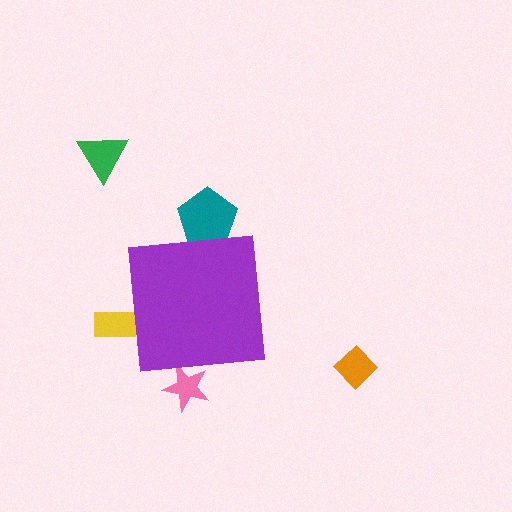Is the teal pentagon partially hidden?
Yes, the teal pentagon is partially hidden behind the purple square.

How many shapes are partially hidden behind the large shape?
3 shapes are partially hidden.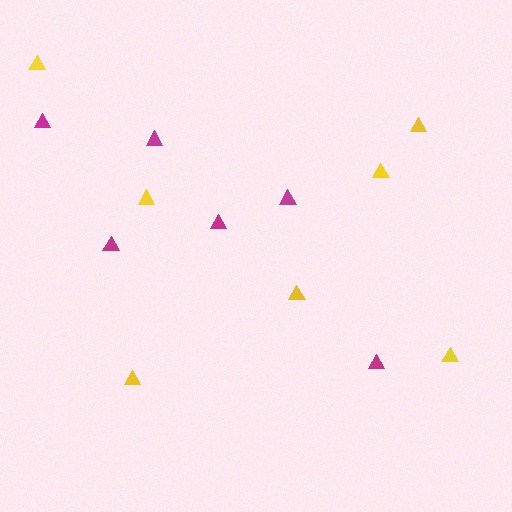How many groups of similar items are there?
There are 2 groups: one group of yellow triangles (7) and one group of magenta triangles (6).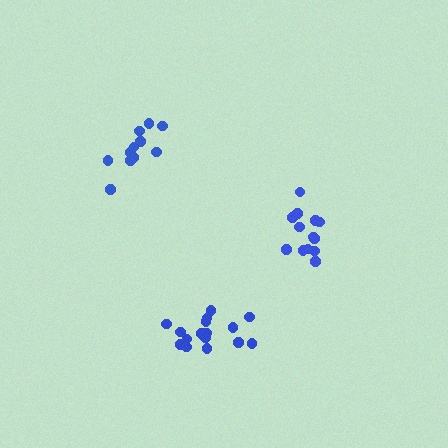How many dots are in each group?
Group 1: 16 dots, Group 2: 11 dots, Group 3: 13 dots (40 total).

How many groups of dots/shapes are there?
There are 3 groups.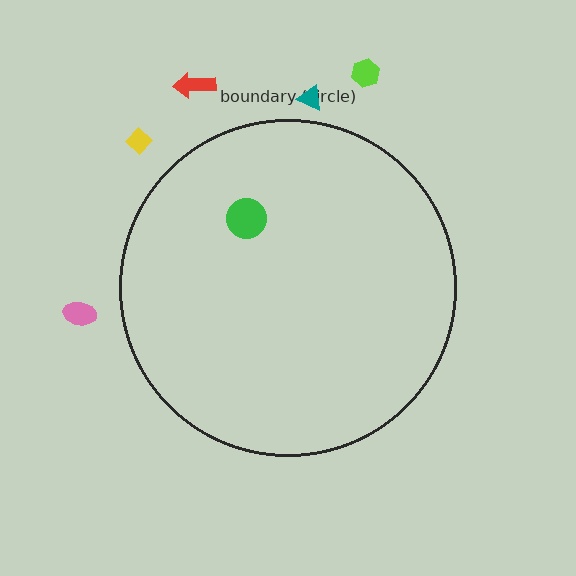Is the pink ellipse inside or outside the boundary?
Outside.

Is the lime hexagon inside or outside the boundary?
Outside.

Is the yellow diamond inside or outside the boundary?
Outside.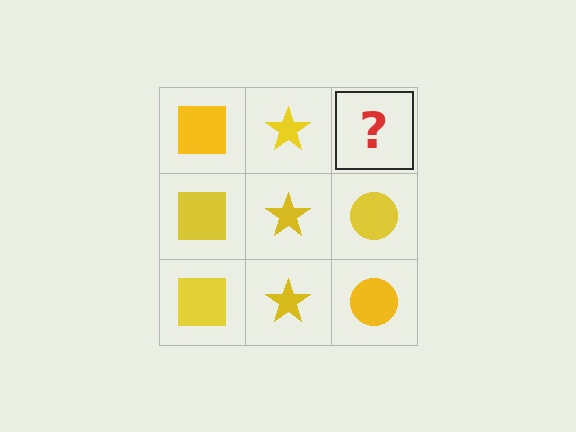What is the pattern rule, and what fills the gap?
The rule is that each column has a consistent shape. The gap should be filled with a yellow circle.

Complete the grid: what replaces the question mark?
The question mark should be replaced with a yellow circle.